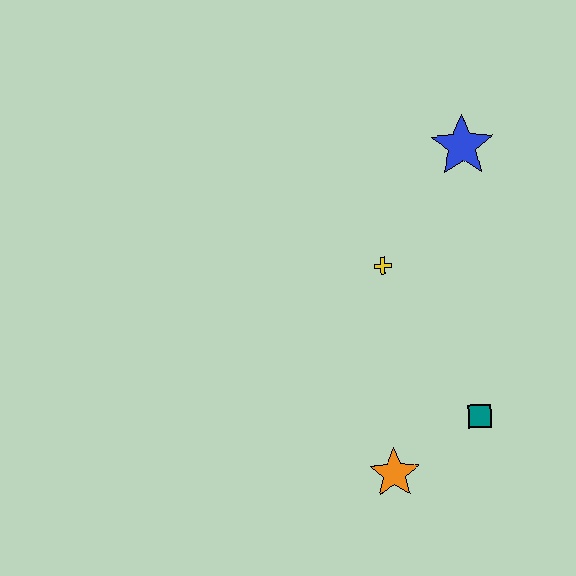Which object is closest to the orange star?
The teal square is closest to the orange star.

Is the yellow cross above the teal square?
Yes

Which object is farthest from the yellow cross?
The orange star is farthest from the yellow cross.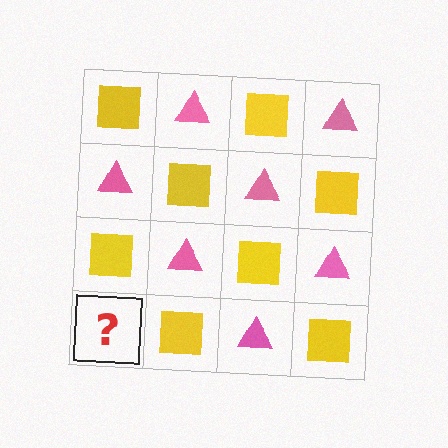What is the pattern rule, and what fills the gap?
The rule is that it alternates yellow square and pink triangle in a checkerboard pattern. The gap should be filled with a pink triangle.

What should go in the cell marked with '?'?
The missing cell should contain a pink triangle.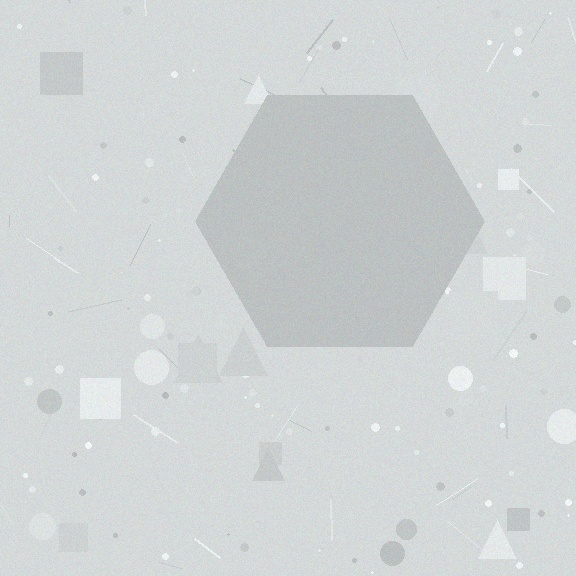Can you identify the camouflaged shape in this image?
The camouflaged shape is a hexagon.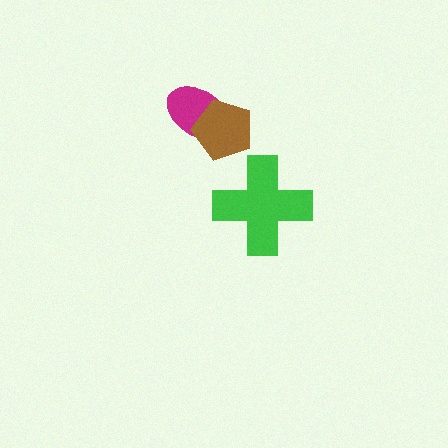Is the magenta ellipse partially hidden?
Yes, it is partially covered by another shape.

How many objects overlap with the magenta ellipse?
1 object overlaps with the magenta ellipse.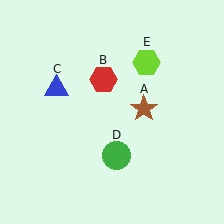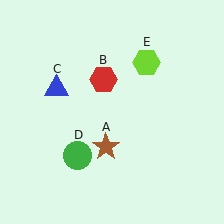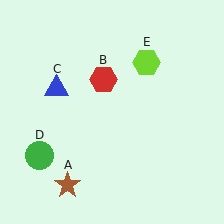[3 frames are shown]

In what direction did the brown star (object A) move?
The brown star (object A) moved down and to the left.